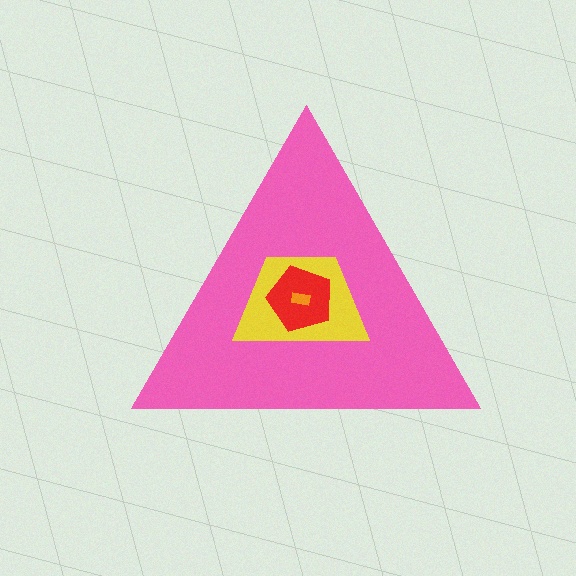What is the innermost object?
The orange rectangle.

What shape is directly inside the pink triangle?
The yellow trapezoid.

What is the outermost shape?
The pink triangle.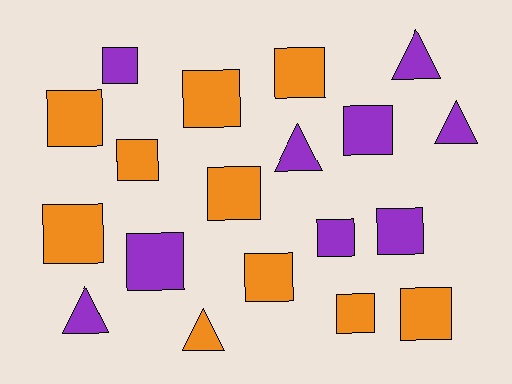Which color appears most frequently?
Orange, with 10 objects.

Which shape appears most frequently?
Square, with 14 objects.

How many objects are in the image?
There are 19 objects.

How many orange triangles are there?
There is 1 orange triangle.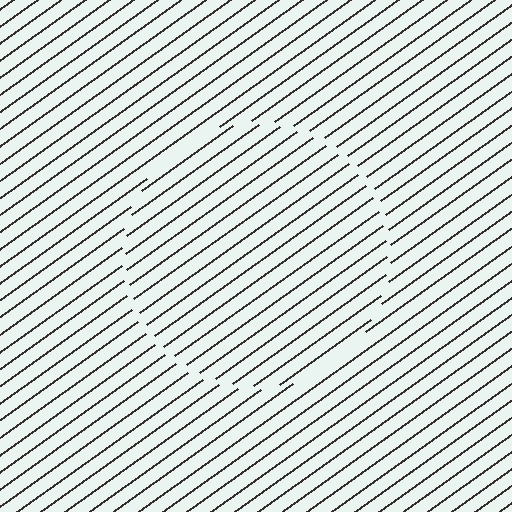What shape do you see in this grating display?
An illusory circle. The interior of the shape contains the same grating, shifted by half a period — the contour is defined by the phase discontinuity where line-ends from the inner and outer gratings abut.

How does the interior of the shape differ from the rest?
The interior of the shape contains the same grating, shifted by half a period — the contour is defined by the phase discontinuity where line-ends from the inner and outer gratings abut.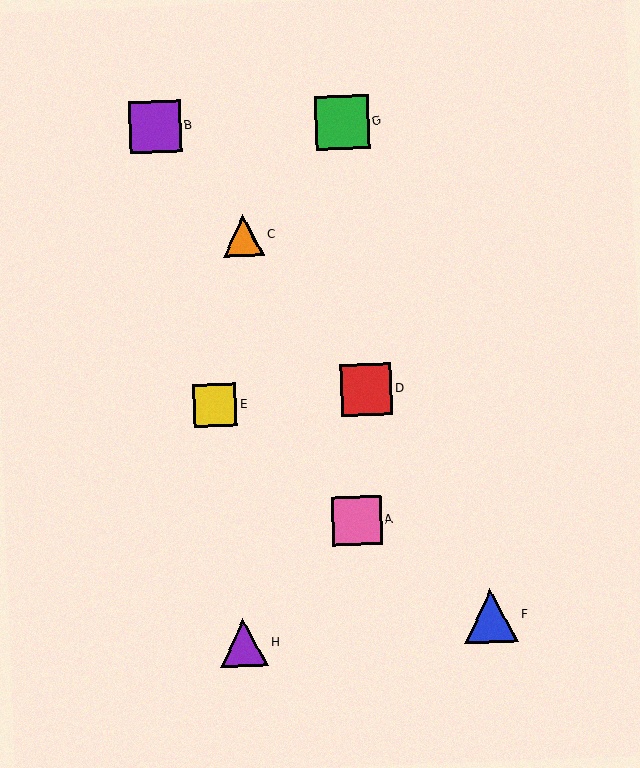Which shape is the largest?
The green square (labeled G) is the largest.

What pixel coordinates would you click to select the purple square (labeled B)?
Click at (155, 127) to select the purple square B.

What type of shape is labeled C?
Shape C is an orange triangle.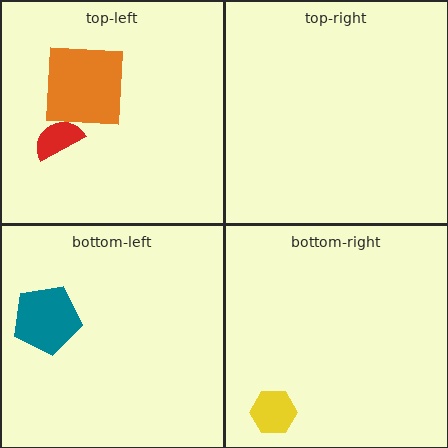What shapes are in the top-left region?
The orange square, the red semicircle.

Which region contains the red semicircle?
The top-left region.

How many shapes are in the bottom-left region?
1.